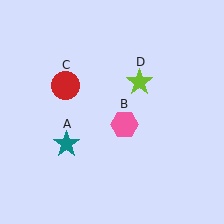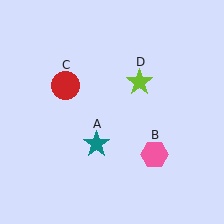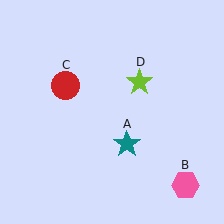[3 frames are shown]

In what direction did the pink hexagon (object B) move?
The pink hexagon (object B) moved down and to the right.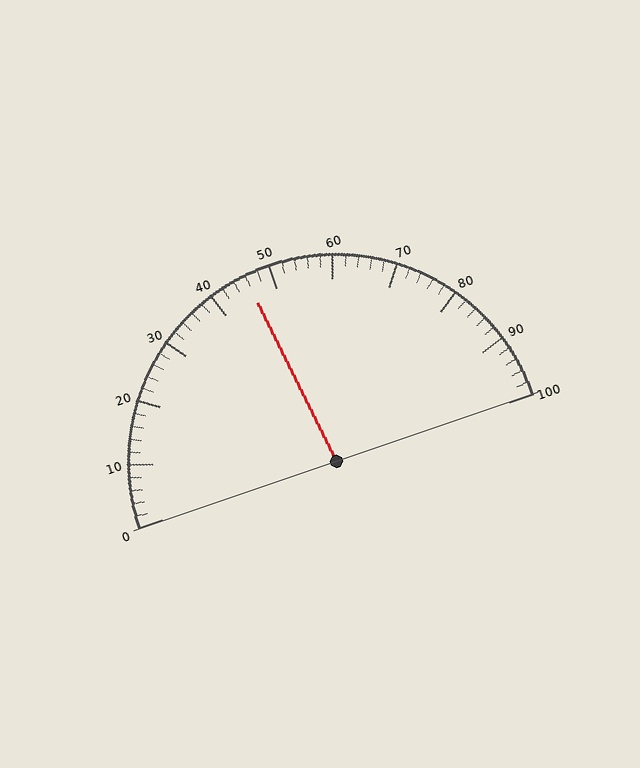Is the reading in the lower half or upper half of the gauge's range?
The reading is in the lower half of the range (0 to 100).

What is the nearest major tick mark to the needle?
The nearest major tick mark is 50.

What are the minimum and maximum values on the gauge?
The gauge ranges from 0 to 100.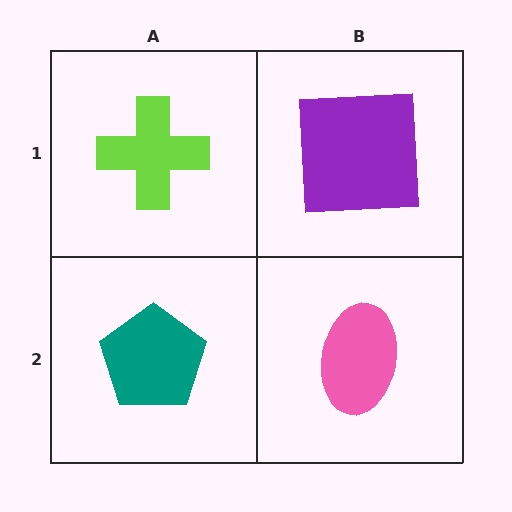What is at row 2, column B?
A pink ellipse.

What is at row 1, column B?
A purple square.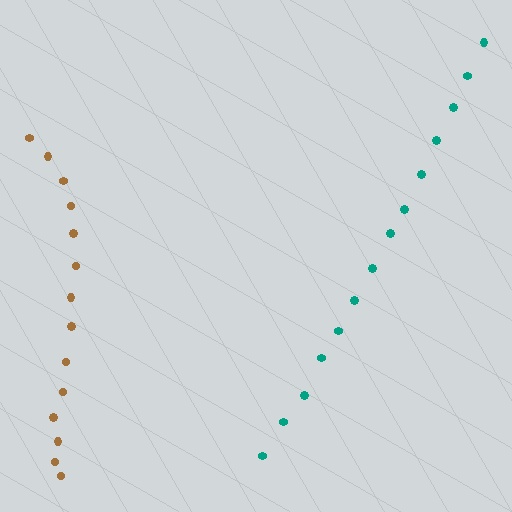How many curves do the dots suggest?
There are 2 distinct paths.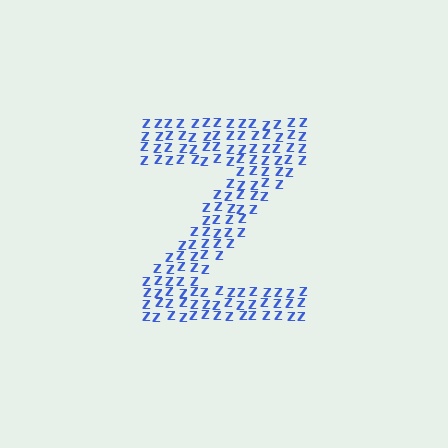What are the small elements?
The small elements are letter Z's.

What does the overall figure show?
The overall figure shows the letter Z.